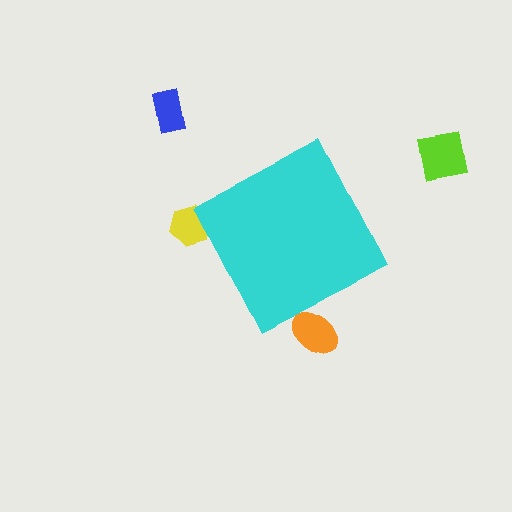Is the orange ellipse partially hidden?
Yes, the orange ellipse is partially hidden behind the cyan diamond.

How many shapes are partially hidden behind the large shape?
2 shapes are partially hidden.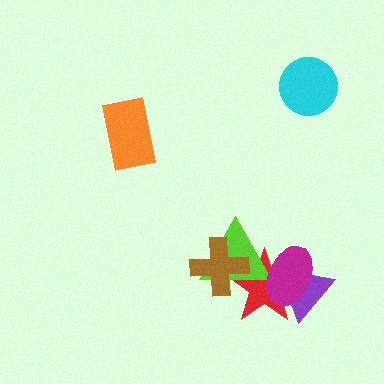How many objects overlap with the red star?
4 objects overlap with the red star.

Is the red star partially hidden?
Yes, it is partially covered by another shape.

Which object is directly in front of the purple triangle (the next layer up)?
The red star is directly in front of the purple triangle.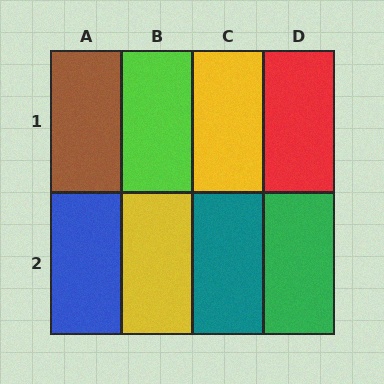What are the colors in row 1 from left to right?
Brown, lime, yellow, red.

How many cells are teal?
1 cell is teal.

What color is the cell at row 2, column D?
Green.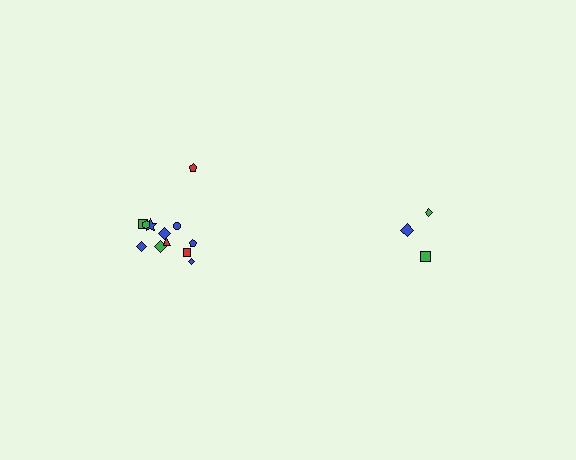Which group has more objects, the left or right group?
The left group.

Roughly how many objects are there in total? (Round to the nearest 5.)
Roughly 15 objects in total.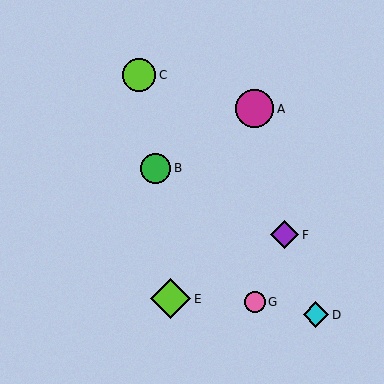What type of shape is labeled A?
Shape A is a magenta circle.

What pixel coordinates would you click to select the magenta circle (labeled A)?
Click at (255, 109) to select the magenta circle A.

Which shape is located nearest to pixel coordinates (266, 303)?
The pink circle (labeled G) at (255, 302) is nearest to that location.